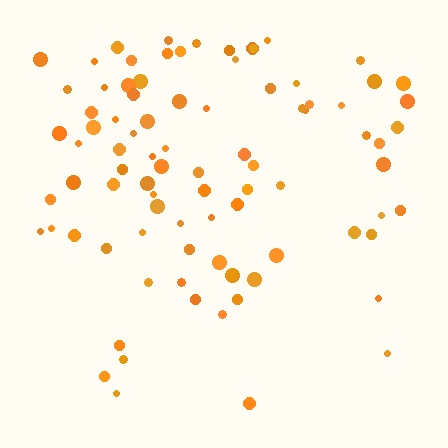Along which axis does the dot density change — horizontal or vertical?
Vertical.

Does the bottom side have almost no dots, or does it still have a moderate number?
Still a moderate number, just noticeably fewer than the top.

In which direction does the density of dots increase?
From bottom to top, with the top side densest.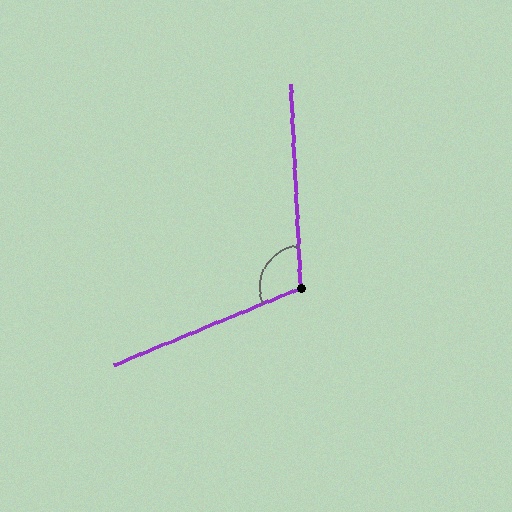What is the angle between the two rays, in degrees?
Approximately 110 degrees.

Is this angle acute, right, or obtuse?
It is obtuse.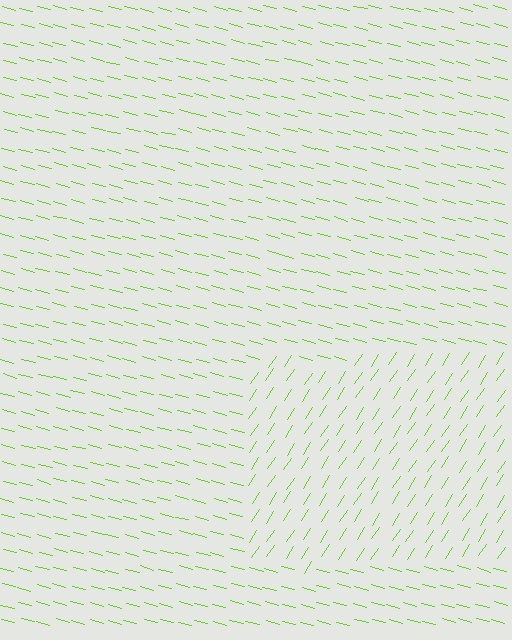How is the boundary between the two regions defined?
The boundary is defined purely by a change in line orientation (approximately 72 degrees difference). All lines are the same color and thickness.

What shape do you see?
I see a rectangle.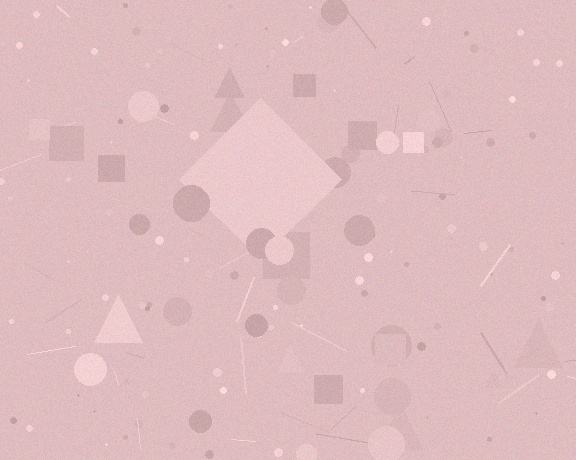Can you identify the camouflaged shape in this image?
The camouflaged shape is a diamond.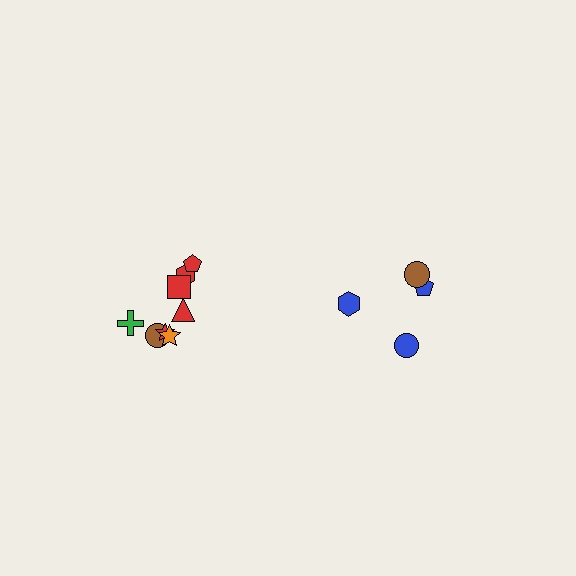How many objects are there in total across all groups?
There are 12 objects.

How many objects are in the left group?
There are 8 objects.